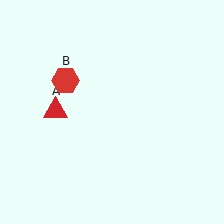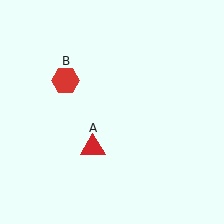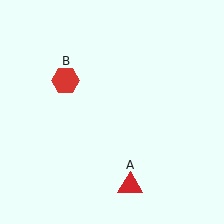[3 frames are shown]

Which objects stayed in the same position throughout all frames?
Red hexagon (object B) remained stationary.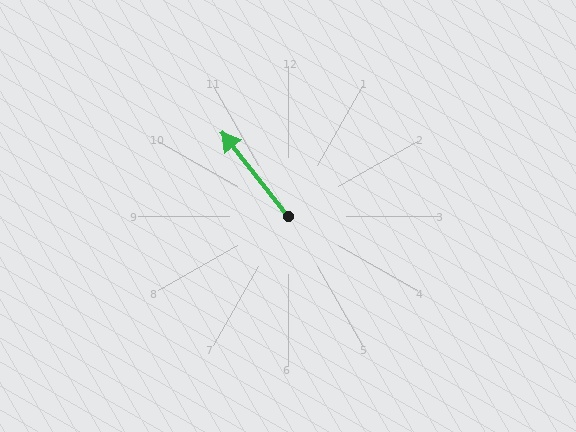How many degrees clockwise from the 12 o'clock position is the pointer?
Approximately 322 degrees.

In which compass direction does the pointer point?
Northwest.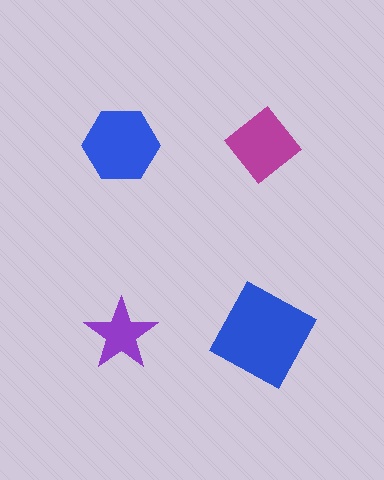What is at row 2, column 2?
A blue square.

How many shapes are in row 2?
2 shapes.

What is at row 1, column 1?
A blue hexagon.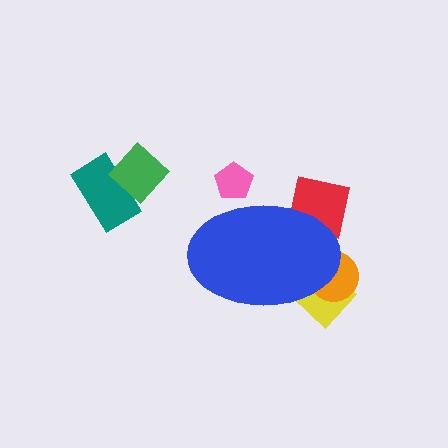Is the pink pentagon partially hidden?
Yes, the pink pentagon is partially hidden behind the blue ellipse.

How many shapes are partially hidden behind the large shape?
4 shapes are partially hidden.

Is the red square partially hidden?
Yes, the red square is partially hidden behind the blue ellipse.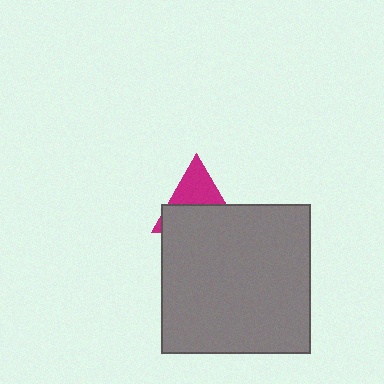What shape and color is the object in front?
The object in front is a gray square.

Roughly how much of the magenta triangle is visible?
A small part of it is visible (roughly 42%).